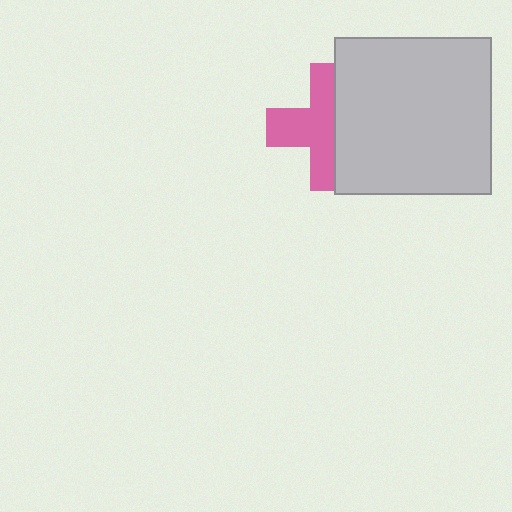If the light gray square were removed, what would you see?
You would see the complete pink cross.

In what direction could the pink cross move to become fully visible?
The pink cross could move left. That would shift it out from behind the light gray square entirely.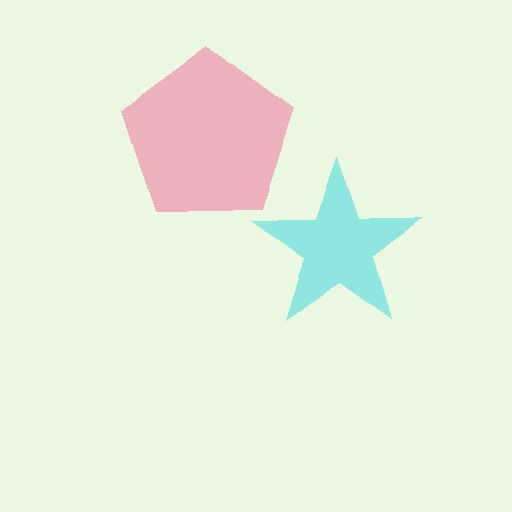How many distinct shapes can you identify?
There are 2 distinct shapes: a pink pentagon, a cyan star.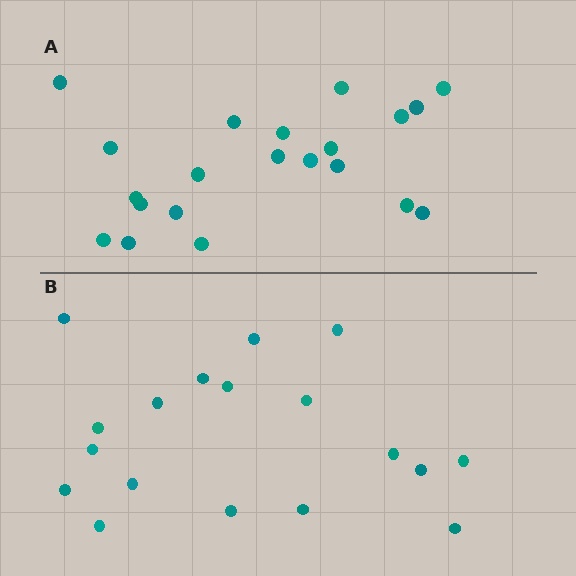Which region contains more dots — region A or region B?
Region A (the top region) has more dots.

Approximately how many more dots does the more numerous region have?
Region A has just a few more — roughly 2 or 3 more dots than region B.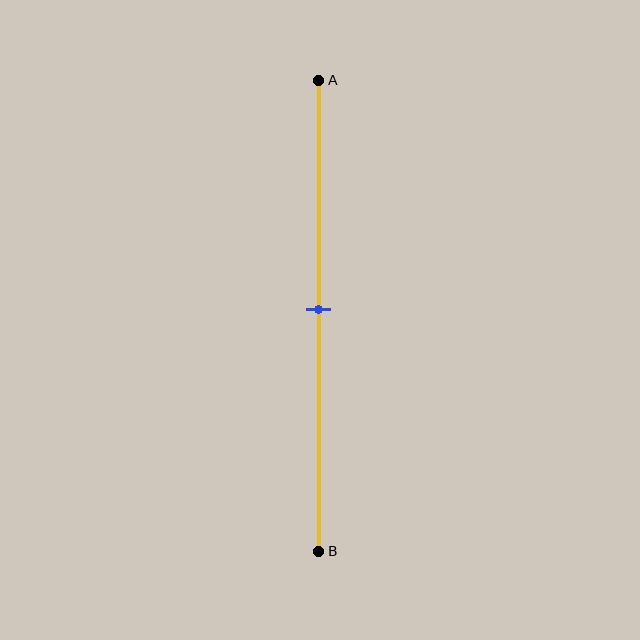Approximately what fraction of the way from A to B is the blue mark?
The blue mark is approximately 50% of the way from A to B.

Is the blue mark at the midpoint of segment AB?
Yes, the mark is approximately at the midpoint.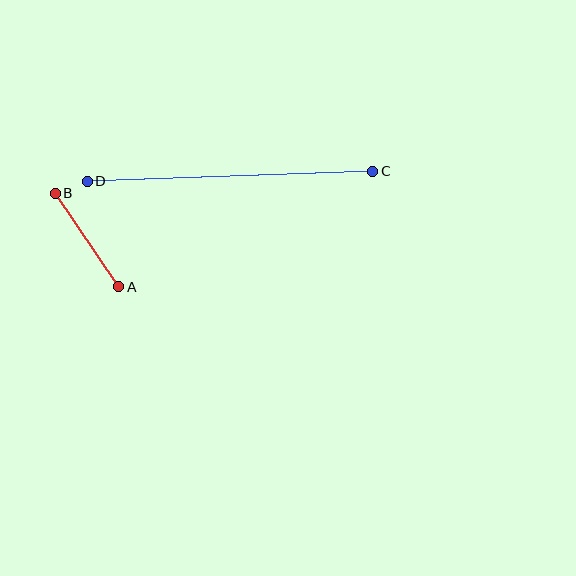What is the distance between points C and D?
The distance is approximately 286 pixels.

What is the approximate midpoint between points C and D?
The midpoint is at approximately (230, 176) pixels.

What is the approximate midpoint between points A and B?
The midpoint is at approximately (87, 240) pixels.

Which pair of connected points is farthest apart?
Points C and D are farthest apart.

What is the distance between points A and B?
The distance is approximately 113 pixels.